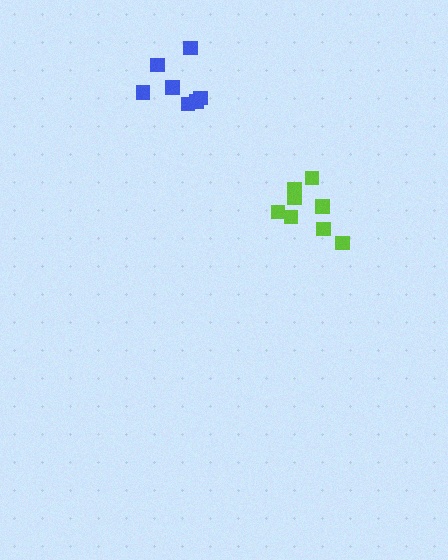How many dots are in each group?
Group 1: 8 dots, Group 2: 7 dots (15 total).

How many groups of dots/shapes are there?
There are 2 groups.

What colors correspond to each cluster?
The clusters are colored: lime, blue.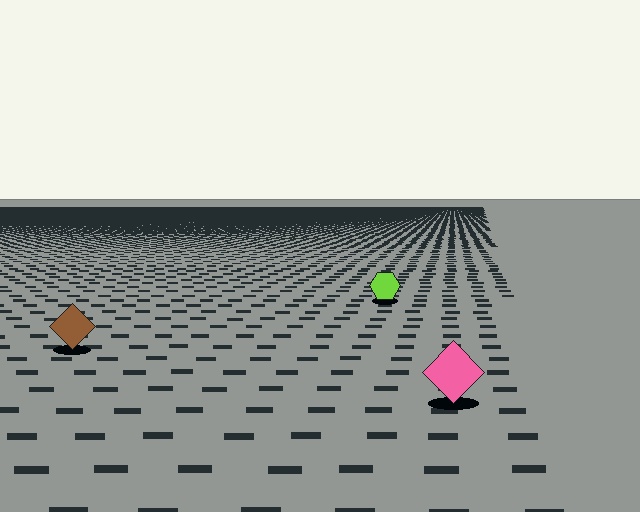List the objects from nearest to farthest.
From nearest to farthest: the pink diamond, the brown diamond, the lime hexagon.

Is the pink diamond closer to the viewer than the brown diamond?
Yes. The pink diamond is closer — you can tell from the texture gradient: the ground texture is coarser near it.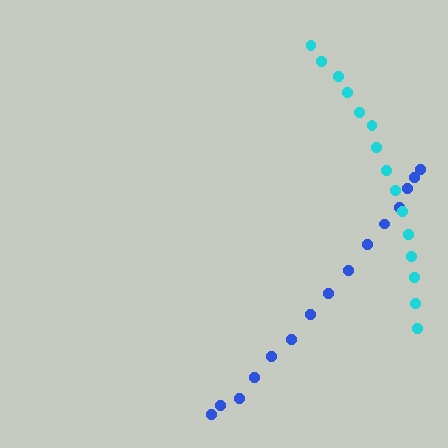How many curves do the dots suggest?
There are 2 distinct paths.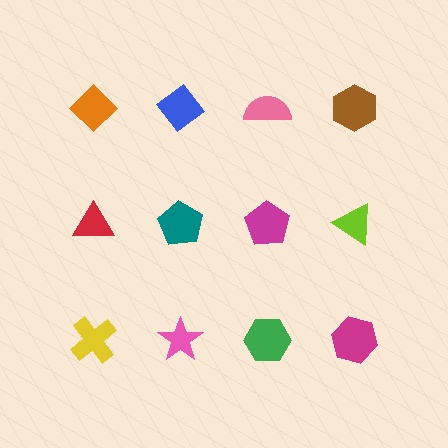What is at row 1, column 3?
A pink semicircle.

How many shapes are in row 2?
4 shapes.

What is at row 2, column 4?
A lime triangle.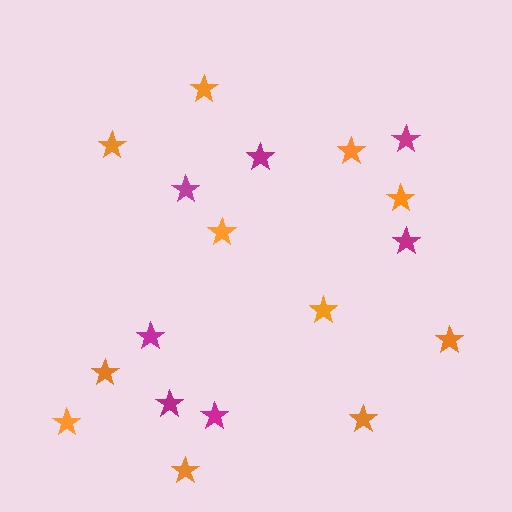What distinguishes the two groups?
There are 2 groups: one group of orange stars (11) and one group of magenta stars (7).